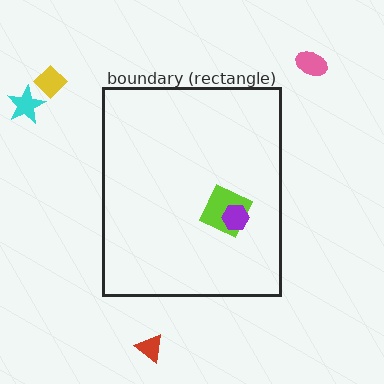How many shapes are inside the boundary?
2 inside, 4 outside.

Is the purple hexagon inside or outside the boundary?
Inside.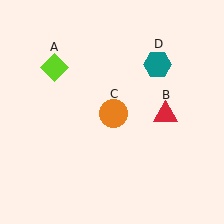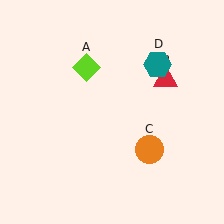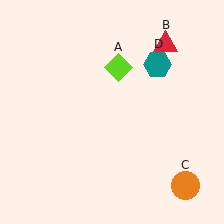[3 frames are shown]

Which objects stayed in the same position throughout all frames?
Teal hexagon (object D) remained stationary.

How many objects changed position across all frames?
3 objects changed position: lime diamond (object A), red triangle (object B), orange circle (object C).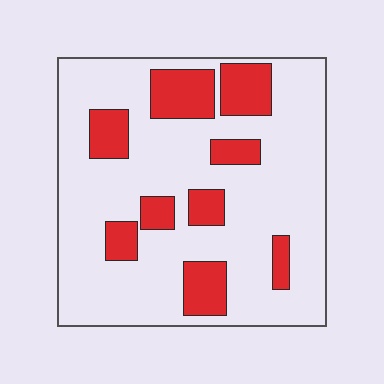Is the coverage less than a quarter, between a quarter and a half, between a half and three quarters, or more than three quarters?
Less than a quarter.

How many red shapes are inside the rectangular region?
9.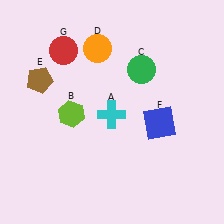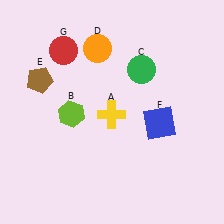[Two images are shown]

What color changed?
The cross (A) changed from cyan in Image 1 to yellow in Image 2.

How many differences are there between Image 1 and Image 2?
There is 1 difference between the two images.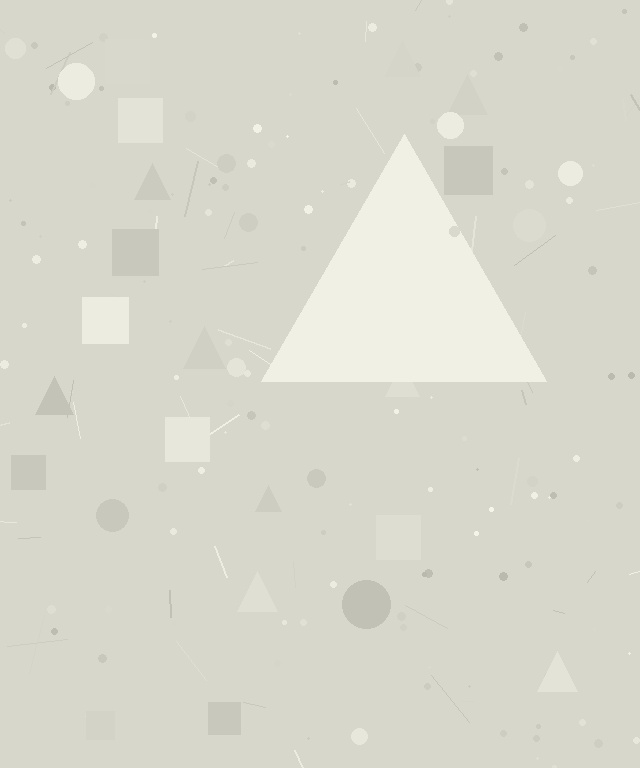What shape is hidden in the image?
A triangle is hidden in the image.